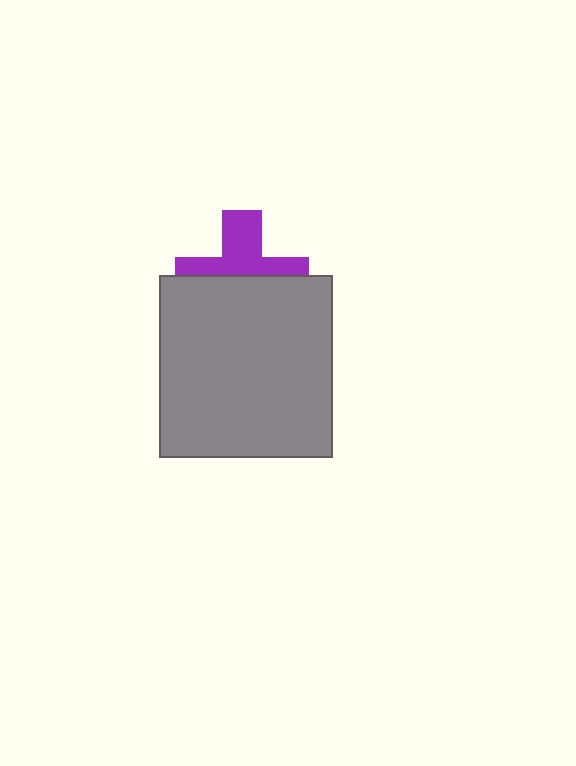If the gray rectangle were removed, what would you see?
You would see the complete purple cross.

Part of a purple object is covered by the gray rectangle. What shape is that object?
It is a cross.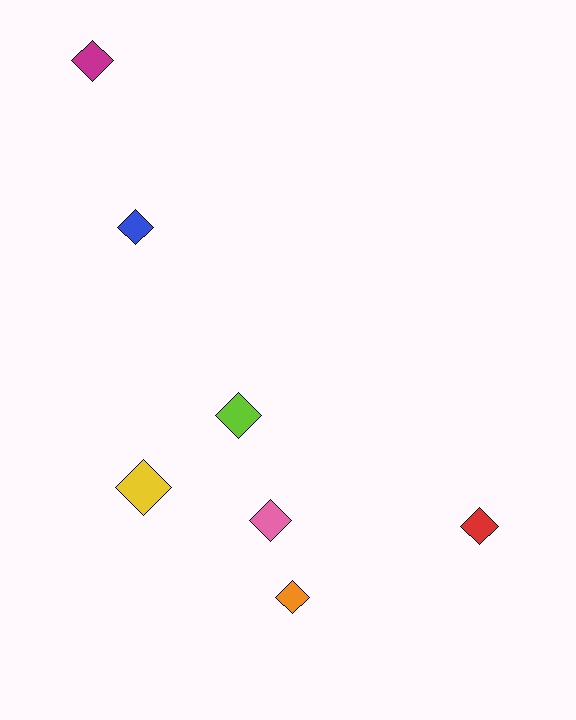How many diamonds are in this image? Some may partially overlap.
There are 7 diamonds.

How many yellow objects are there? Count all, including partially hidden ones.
There is 1 yellow object.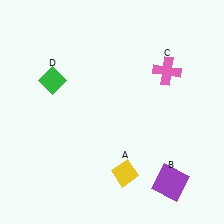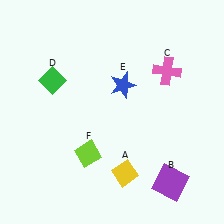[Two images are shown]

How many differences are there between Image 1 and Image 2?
There are 2 differences between the two images.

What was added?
A blue star (E), a lime diamond (F) were added in Image 2.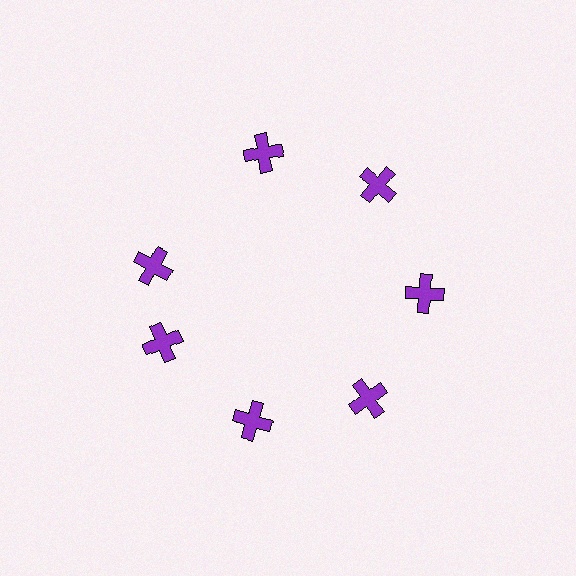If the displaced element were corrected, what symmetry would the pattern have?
It would have 7-fold rotational symmetry — the pattern would map onto itself every 51 degrees.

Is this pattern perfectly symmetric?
No. The 7 purple crosses are arranged in a ring, but one element near the 10 o'clock position is rotated out of alignment along the ring, breaking the 7-fold rotational symmetry.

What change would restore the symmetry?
The symmetry would be restored by rotating it back into even spacing with its neighbors so that all 7 crosses sit at equal angles and equal distance from the center.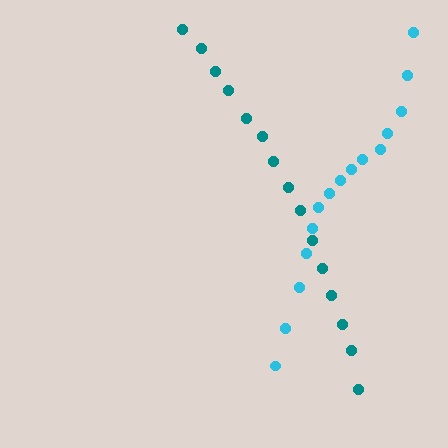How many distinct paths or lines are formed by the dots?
There are 2 distinct paths.